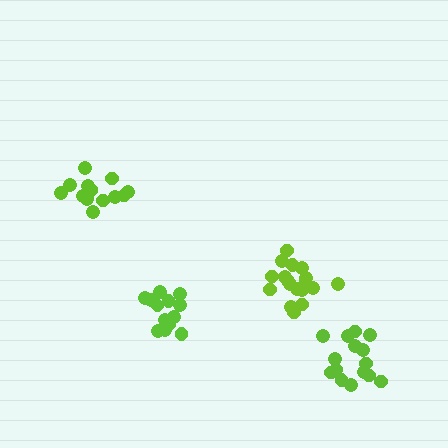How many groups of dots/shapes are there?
There are 4 groups.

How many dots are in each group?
Group 1: 14 dots, Group 2: 15 dots, Group 3: 13 dots, Group 4: 18 dots (60 total).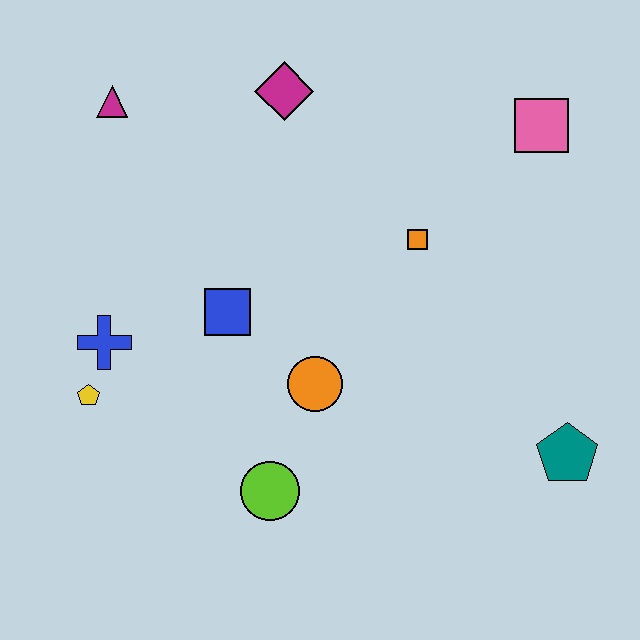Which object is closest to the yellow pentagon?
The blue cross is closest to the yellow pentagon.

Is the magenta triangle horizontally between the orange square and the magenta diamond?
No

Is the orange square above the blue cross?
Yes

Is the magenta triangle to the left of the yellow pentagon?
No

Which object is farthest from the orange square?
The yellow pentagon is farthest from the orange square.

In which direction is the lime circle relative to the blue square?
The lime circle is below the blue square.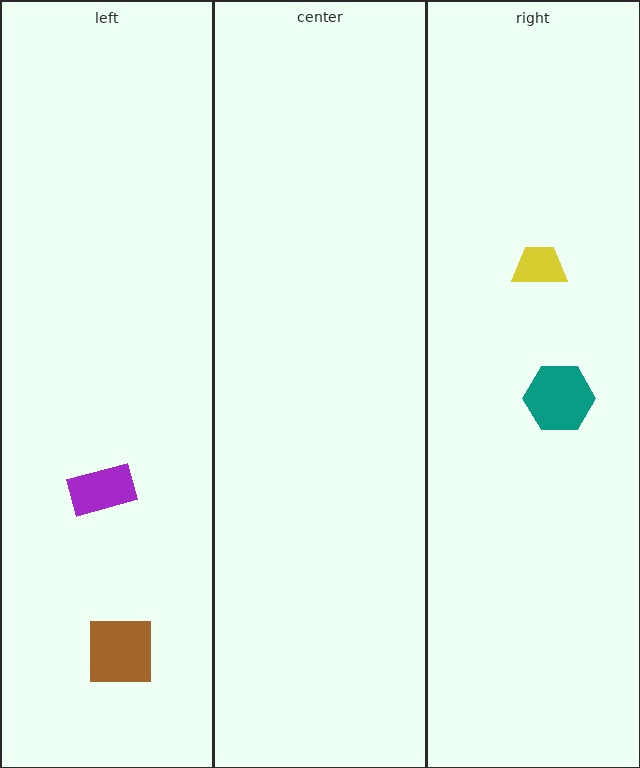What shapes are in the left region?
The purple rectangle, the brown square.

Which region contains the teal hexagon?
The right region.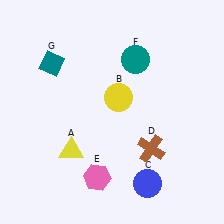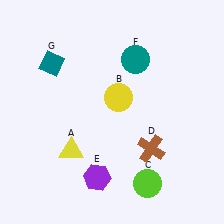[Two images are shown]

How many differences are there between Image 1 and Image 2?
There are 2 differences between the two images.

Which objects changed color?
C changed from blue to lime. E changed from pink to purple.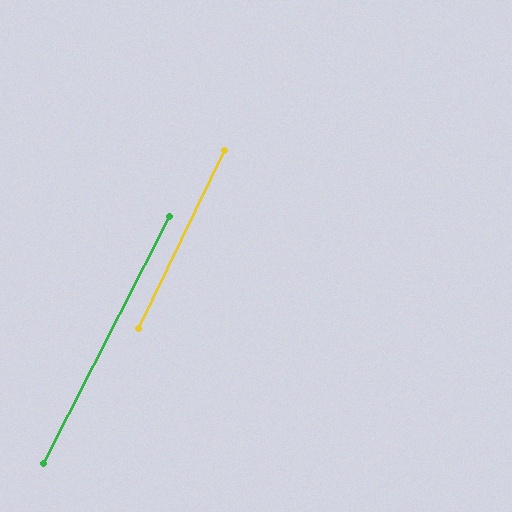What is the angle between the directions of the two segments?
Approximately 1 degree.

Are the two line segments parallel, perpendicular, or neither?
Parallel — their directions differ by only 1.2°.